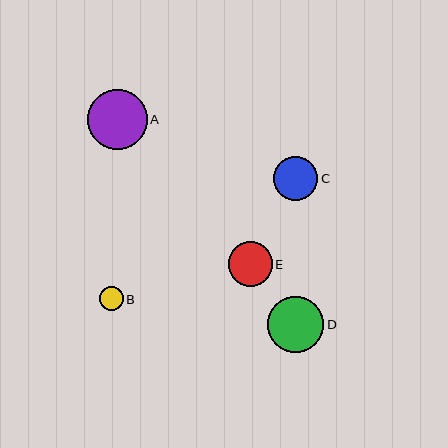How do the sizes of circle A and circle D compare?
Circle A and circle D are approximately the same size.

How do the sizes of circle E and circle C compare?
Circle E and circle C are approximately the same size.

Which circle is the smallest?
Circle B is the smallest with a size of approximately 24 pixels.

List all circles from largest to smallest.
From largest to smallest: A, D, E, C, B.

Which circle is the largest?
Circle A is the largest with a size of approximately 60 pixels.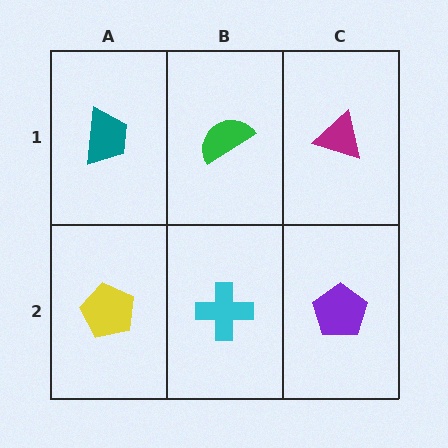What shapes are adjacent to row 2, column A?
A teal trapezoid (row 1, column A), a cyan cross (row 2, column B).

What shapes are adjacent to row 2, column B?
A green semicircle (row 1, column B), a yellow pentagon (row 2, column A), a purple pentagon (row 2, column C).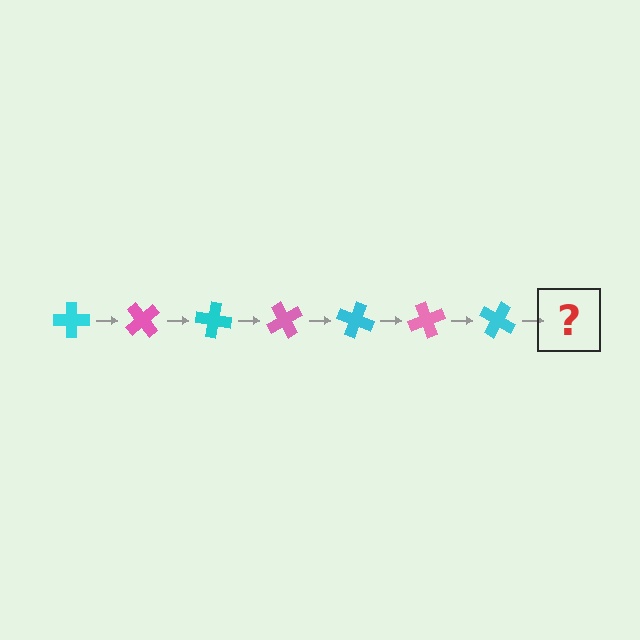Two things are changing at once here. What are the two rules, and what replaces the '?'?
The two rules are that it rotates 50 degrees each step and the color cycles through cyan and pink. The '?' should be a pink cross, rotated 350 degrees from the start.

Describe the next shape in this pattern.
It should be a pink cross, rotated 350 degrees from the start.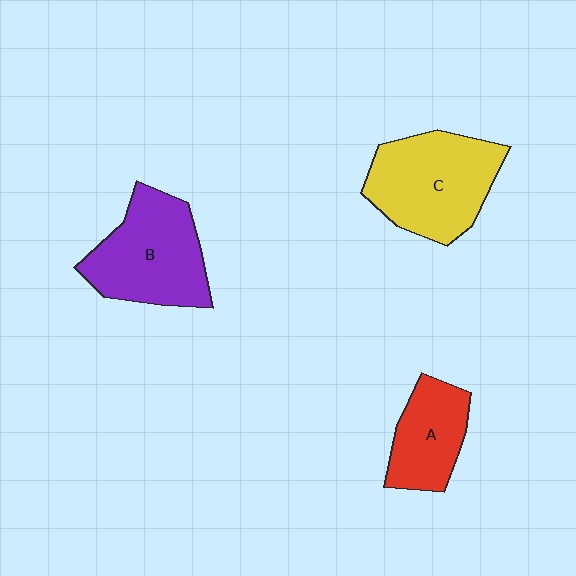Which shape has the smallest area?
Shape A (red).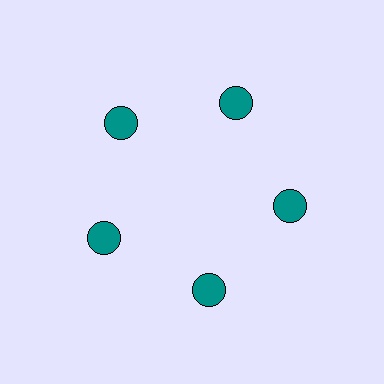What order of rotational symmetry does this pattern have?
This pattern has 5-fold rotational symmetry.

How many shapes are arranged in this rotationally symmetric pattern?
There are 5 shapes, arranged in 5 groups of 1.